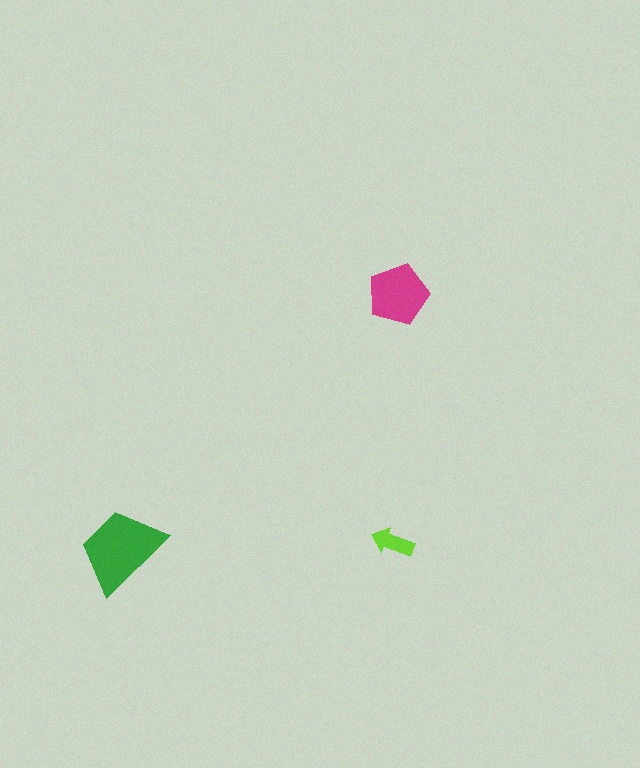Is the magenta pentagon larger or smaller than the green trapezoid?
Smaller.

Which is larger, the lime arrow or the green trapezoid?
The green trapezoid.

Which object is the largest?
The green trapezoid.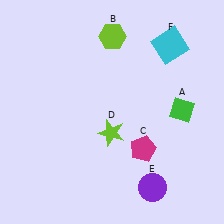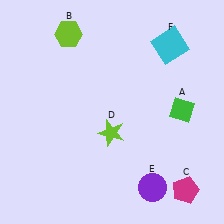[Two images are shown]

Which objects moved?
The objects that moved are: the lime hexagon (B), the magenta pentagon (C).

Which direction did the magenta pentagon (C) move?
The magenta pentagon (C) moved right.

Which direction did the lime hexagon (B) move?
The lime hexagon (B) moved left.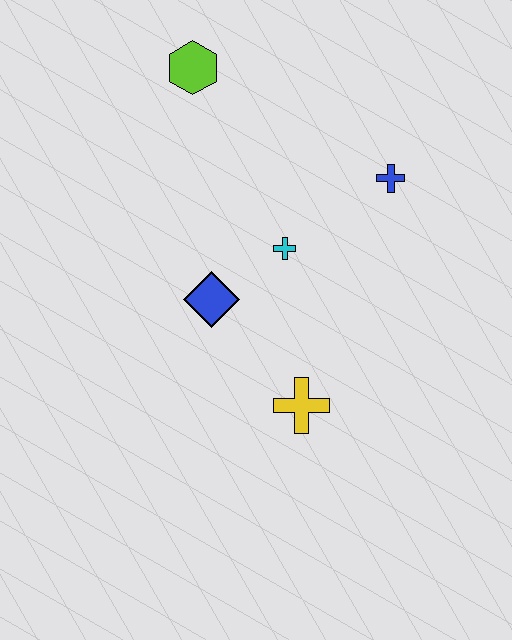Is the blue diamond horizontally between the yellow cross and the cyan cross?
No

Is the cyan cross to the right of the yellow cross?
No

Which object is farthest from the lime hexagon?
The yellow cross is farthest from the lime hexagon.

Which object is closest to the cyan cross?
The blue diamond is closest to the cyan cross.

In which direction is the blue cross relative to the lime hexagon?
The blue cross is to the right of the lime hexagon.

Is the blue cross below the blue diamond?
No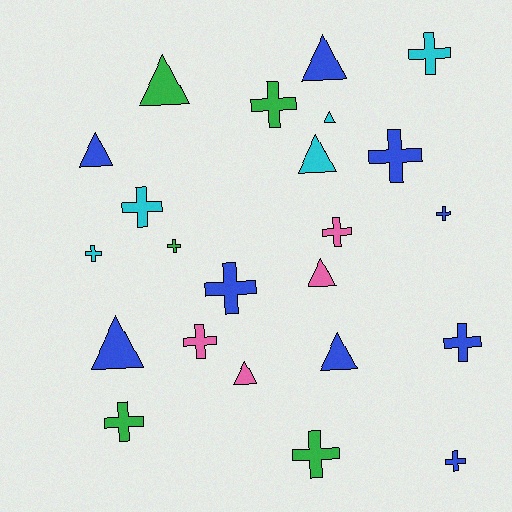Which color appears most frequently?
Blue, with 9 objects.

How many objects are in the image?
There are 23 objects.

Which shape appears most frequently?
Cross, with 14 objects.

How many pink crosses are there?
There are 2 pink crosses.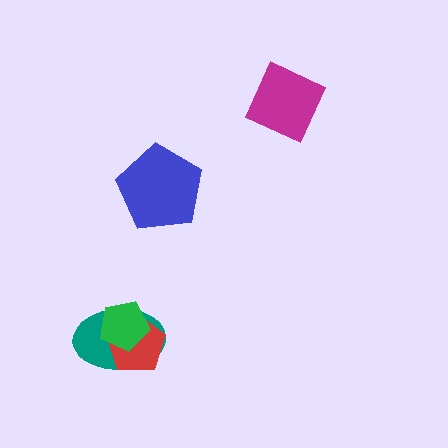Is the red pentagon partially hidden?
Yes, it is partially covered by another shape.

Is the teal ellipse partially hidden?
Yes, it is partially covered by another shape.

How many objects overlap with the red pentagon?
2 objects overlap with the red pentagon.